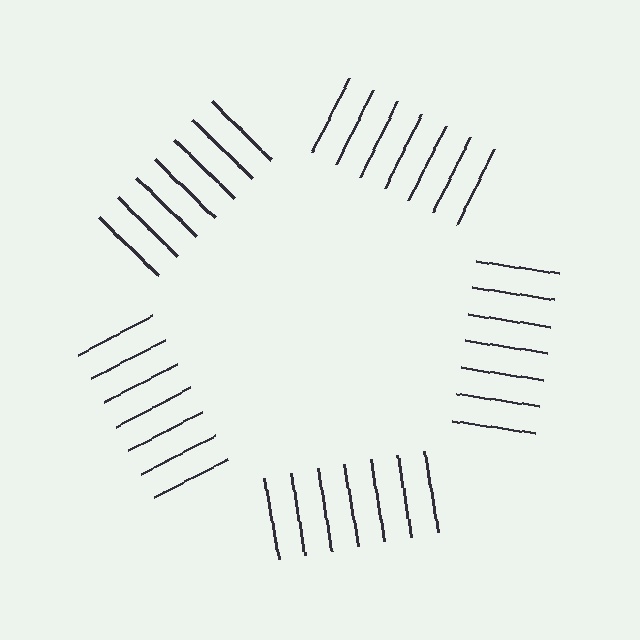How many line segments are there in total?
35 — 7 along each of the 5 edges.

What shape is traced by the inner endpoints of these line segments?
An illusory pentagon — the line segments terminate on its edges but no continuous stroke is drawn.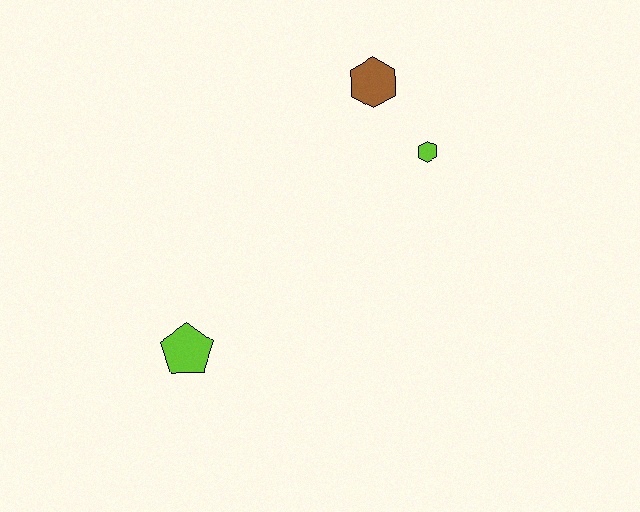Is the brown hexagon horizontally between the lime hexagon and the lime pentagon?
Yes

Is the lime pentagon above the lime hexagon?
No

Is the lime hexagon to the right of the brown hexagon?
Yes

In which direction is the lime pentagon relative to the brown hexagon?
The lime pentagon is below the brown hexagon.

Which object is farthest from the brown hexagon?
The lime pentagon is farthest from the brown hexagon.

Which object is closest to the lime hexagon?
The brown hexagon is closest to the lime hexagon.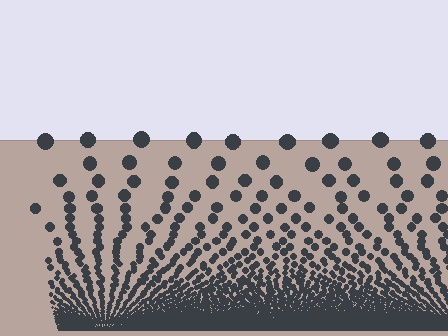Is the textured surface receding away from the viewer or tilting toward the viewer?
The surface appears to tilt toward the viewer. Texture elements get larger and sparser toward the top.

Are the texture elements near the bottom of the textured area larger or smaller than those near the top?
Smaller. The gradient is inverted — elements near the bottom are smaller and denser.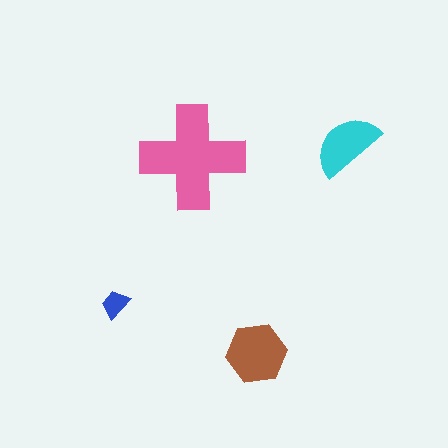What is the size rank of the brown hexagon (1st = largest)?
2nd.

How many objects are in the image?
There are 4 objects in the image.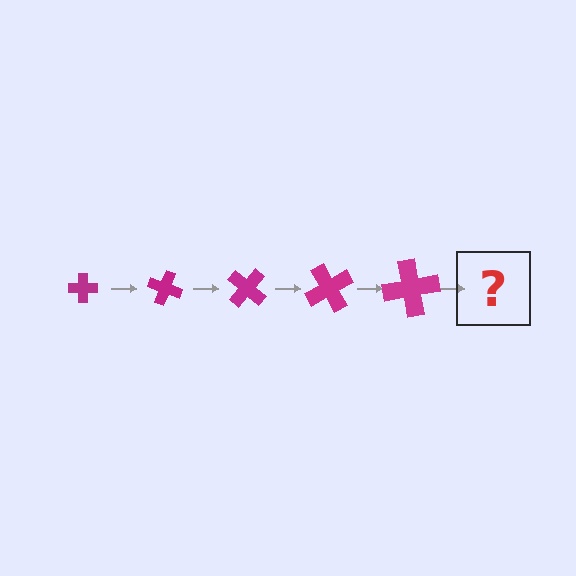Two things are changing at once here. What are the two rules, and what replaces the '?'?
The two rules are that the cross grows larger each step and it rotates 20 degrees each step. The '?' should be a cross, larger than the previous one and rotated 100 degrees from the start.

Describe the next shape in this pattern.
It should be a cross, larger than the previous one and rotated 100 degrees from the start.